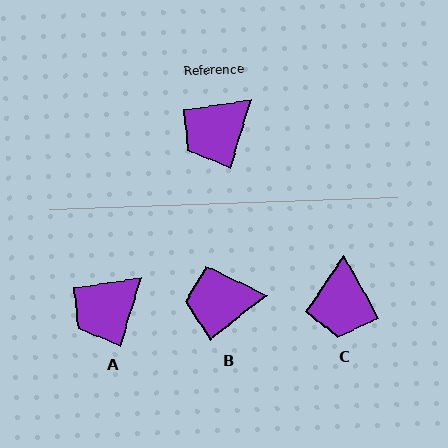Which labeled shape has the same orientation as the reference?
A.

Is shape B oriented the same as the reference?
No, it is off by about 35 degrees.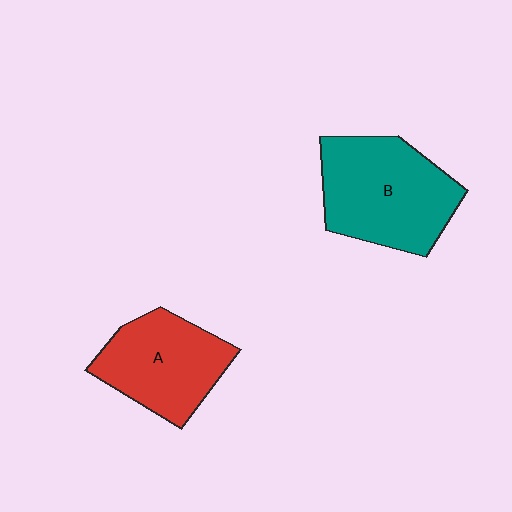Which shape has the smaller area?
Shape A (red).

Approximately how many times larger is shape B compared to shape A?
Approximately 1.2 times.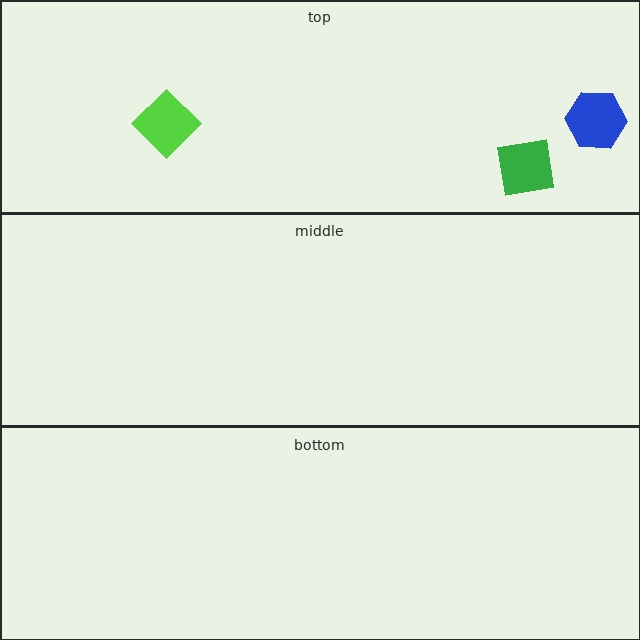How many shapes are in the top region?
3.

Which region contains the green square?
The top region.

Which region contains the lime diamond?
The top region.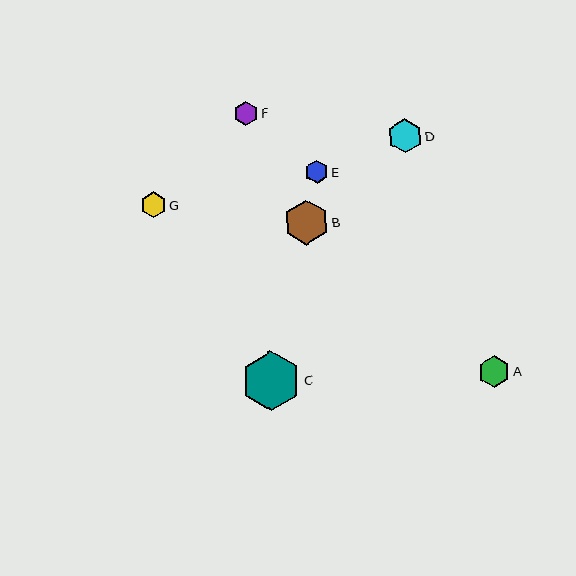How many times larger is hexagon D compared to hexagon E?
Hexagon D is approximately 1.4 times the size of hexagon E.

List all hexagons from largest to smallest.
From largest to smallest: C, B, D, A, G, F, E.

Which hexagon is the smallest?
Hexagon E is the smallest with a size of approximately 24 pixels.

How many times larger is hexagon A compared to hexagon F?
Hexagon A is approximately 1.3 times the size of hexagon F.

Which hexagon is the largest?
Hexagon C is the largest with a size of approximately 60 pixels.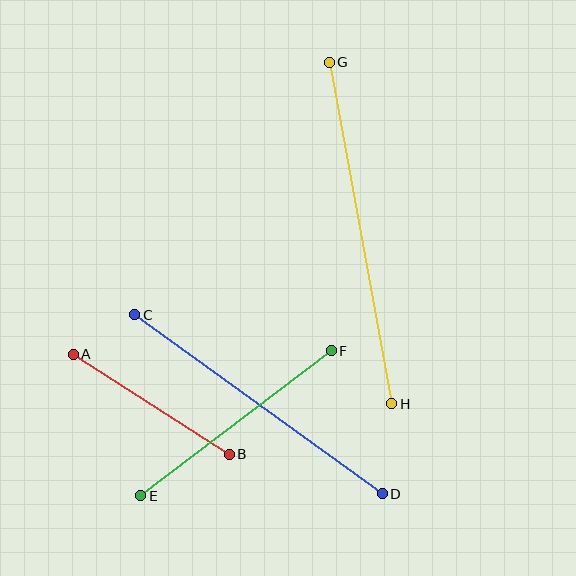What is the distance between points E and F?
The distance is approximately 239 pixels.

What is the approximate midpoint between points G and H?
The midpoint is at approximately (361, 233) pixels.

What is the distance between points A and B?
The distance is approximately 186 pixels.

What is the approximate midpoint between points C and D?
The midpoint is at approximately (258, 404) pixels.